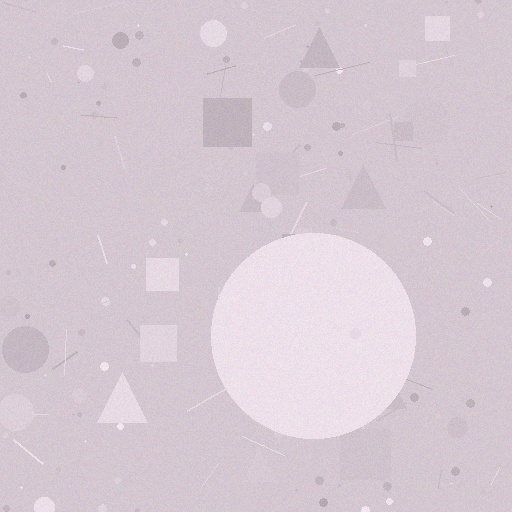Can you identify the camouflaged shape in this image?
The camouflaged shape is a circle.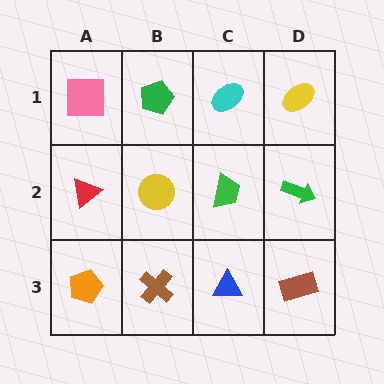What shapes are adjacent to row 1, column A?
A red triangle (row 2, column A), a green pentagon (row 1, column B).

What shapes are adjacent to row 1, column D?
A green arrow (row 2, column D), a cyan ellipse (row 1, column C).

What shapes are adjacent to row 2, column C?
A cyan ellipse (row 1, column C), a blue triangle (row 3, column C), a yellow circle (row 2, column B), a green arrow (row 2, column D).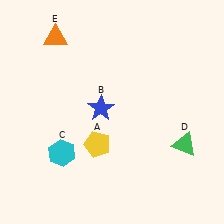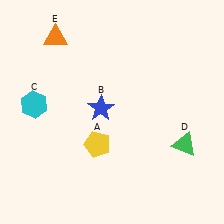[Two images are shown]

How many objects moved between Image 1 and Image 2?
1 object moved between the two images.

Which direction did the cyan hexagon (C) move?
The cyan hexagon (C) moved up.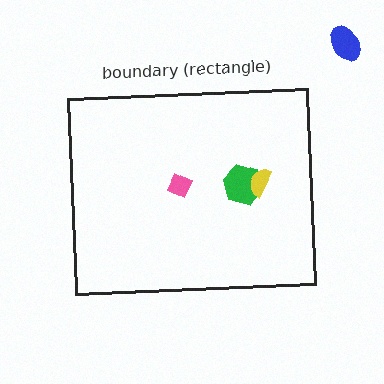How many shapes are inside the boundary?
3 inside, 1 outside.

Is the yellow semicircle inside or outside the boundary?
Inside.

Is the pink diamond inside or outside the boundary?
Inside.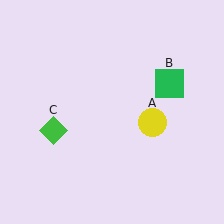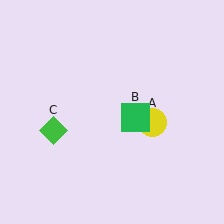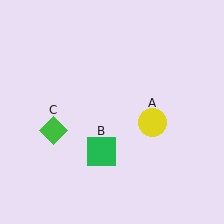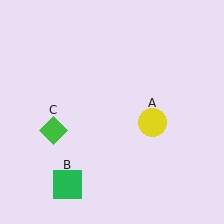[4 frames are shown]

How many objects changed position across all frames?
1 object changed position: green square (object B).